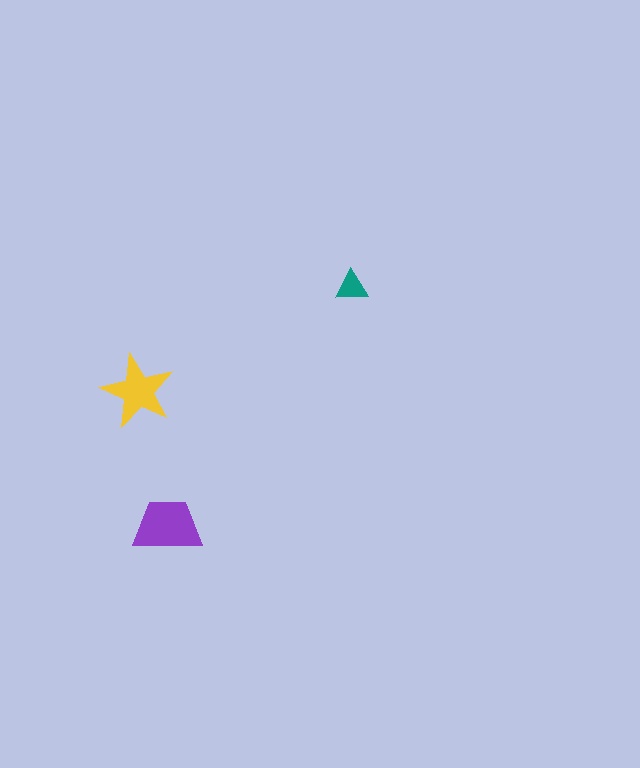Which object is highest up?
The teal triangle is topmost.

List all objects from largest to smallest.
The purple trapezoid, the yellow star, the teal triangle.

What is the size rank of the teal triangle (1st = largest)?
3rd.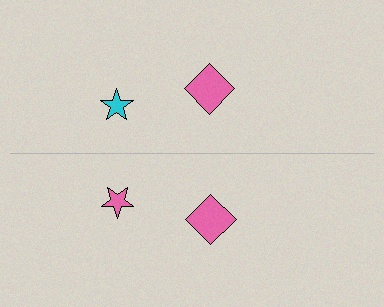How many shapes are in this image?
There are 4 shapes in this image.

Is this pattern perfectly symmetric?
No, the pattern is not perfectly symmetric. The pink star on the bottom side breaks the symmetry — its mirror counterpart is cyan.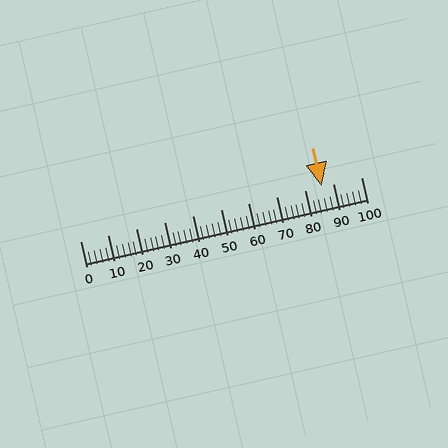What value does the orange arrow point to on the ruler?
The orange arrow points to approximately 86.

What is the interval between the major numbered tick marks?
The major tick marks are spaced 10 units apart.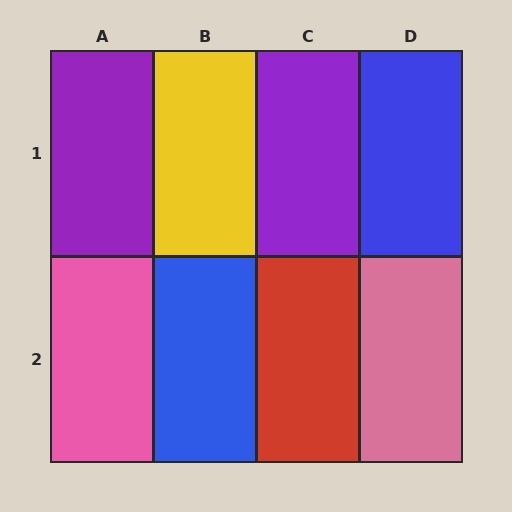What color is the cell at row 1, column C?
Purple.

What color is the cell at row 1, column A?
Purple.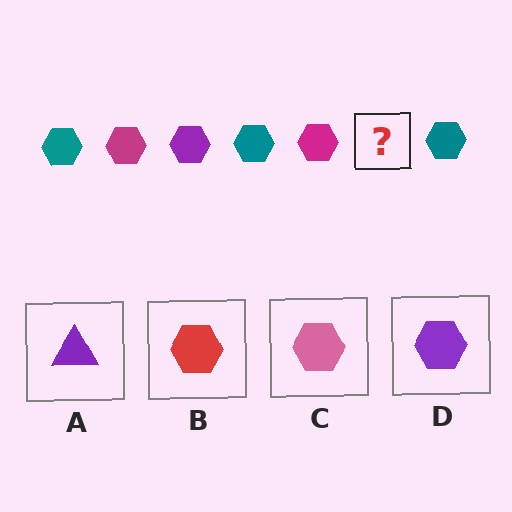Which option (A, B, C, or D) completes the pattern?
D.